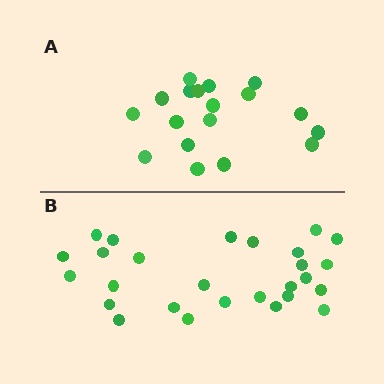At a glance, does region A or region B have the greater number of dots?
Region B (the bottom region) has more dots.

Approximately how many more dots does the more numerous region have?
Region B has roughly 8 or so more dots than region A.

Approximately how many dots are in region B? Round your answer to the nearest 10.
About 30 dots. (The exact count is 27, which rounds to 30.)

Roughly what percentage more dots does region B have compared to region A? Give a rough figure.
About 50% more.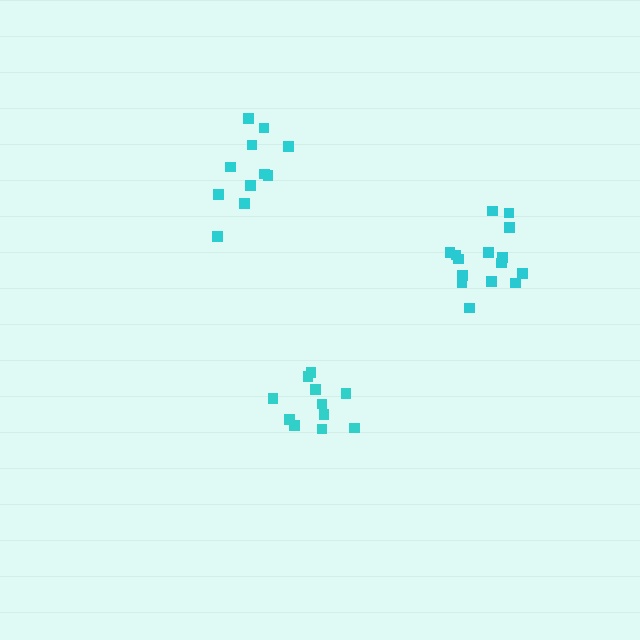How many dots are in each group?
Group 1: 11 dots, Group 2: 11 dots, Group 3: 15 dots (37 total).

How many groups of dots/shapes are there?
There are 3 groups.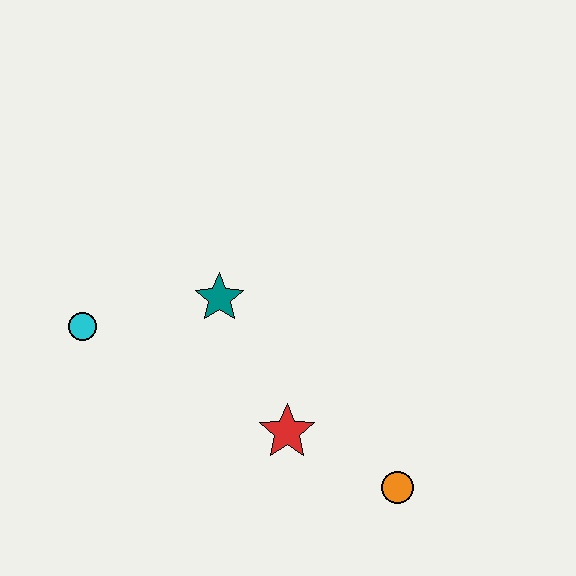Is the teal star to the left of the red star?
Yes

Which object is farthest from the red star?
The cyan circle is farthest from the red star.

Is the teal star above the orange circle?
Yes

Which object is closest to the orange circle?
The red star is closest to the orange circle.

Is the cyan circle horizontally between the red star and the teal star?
No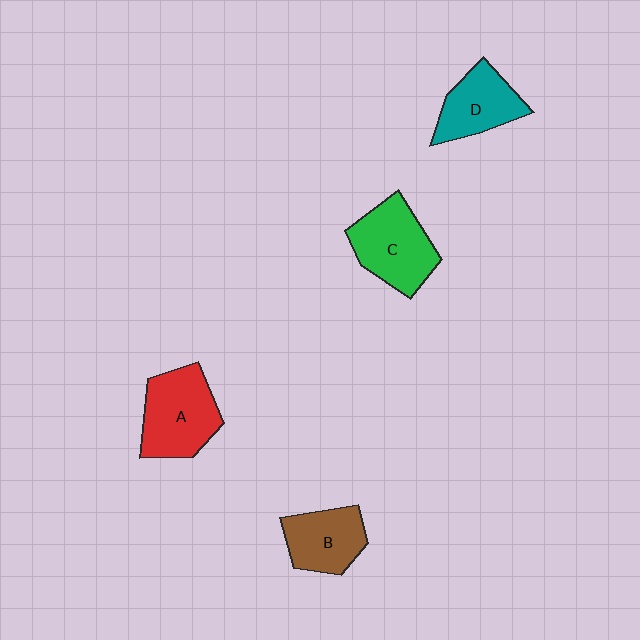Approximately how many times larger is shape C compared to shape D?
Approximately 1.3 times.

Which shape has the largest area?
Shape A (red).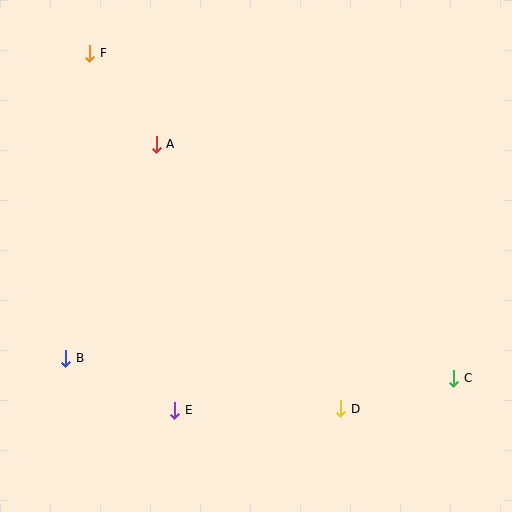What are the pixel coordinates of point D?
Point D is at (341, 409).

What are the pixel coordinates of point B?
Point B is at (66, 358).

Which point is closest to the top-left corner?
Point F is closest to the top-left corner.